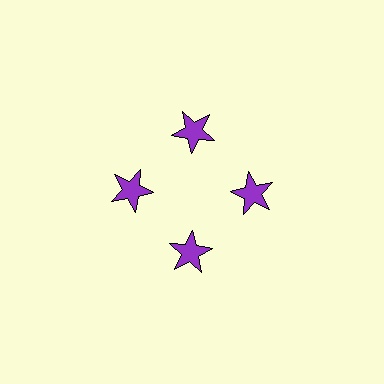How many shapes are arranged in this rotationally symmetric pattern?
There are 4 shapes, arranged in 4 groups of 1.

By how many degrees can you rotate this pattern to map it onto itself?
The pattern maps onto itself every 90 degrees of rotation.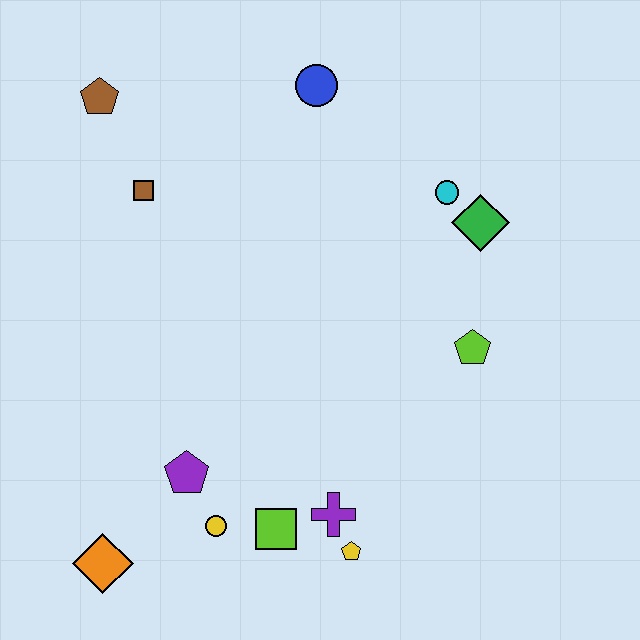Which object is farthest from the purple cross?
The brown pentagon is farthest from the purple cross.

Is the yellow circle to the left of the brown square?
No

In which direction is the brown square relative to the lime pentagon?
The brown square is to the left of the lime pentagon.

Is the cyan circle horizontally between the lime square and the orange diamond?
No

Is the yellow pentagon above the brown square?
No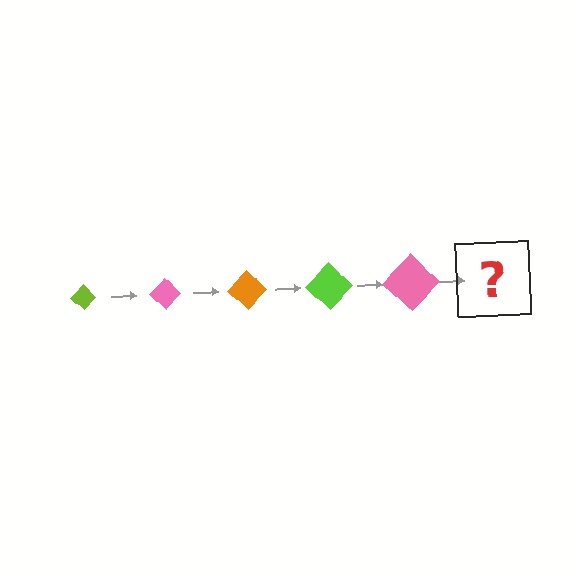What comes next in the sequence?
The next element should be an orange diamond, larger than the previous one.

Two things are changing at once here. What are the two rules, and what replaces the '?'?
The two rules are that the diamond grows larger each step and the color cycles through lime, pink, and orange. The '?' should be an orange diamond, larger than the previous one.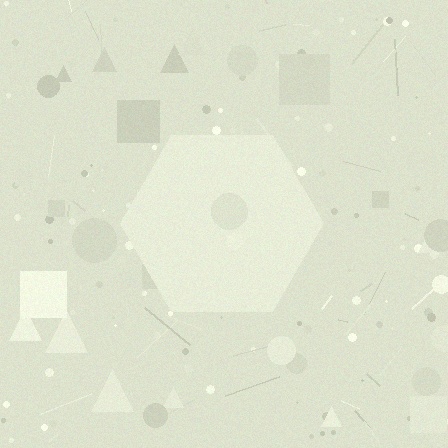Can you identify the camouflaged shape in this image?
The camouflaged shape is a hexagon.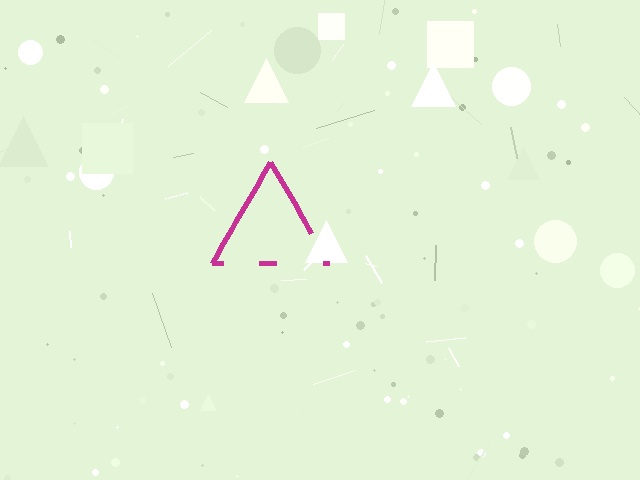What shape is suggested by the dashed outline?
The dashed outline suggests a triangle.